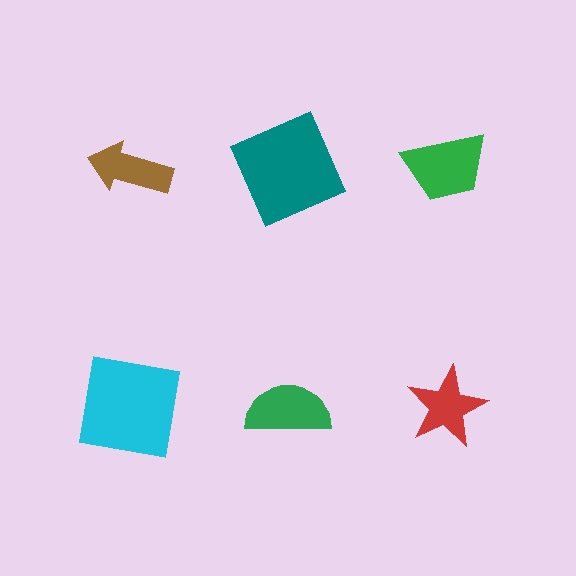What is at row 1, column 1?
A brown arrow.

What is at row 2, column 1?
A cyan square.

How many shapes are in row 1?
3 shapes.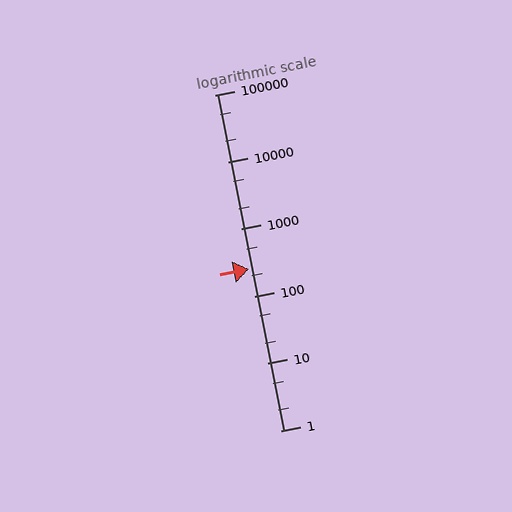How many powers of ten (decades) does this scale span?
The scale spans 5 decades, from 1 to 100000.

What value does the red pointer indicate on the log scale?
The pointer indicates approximately 250.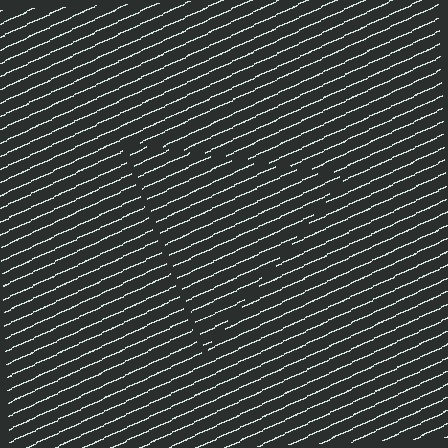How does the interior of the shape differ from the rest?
The interior of the shape contains the same grating, shifted by half a period — the contour is defined by the phase discontinuity where line-ends from the inner and outer gratings abut.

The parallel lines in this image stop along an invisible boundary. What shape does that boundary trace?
An illusory triangle. The interior of the shape contains the same grating, shifted by half a period — the contour is defined by the phase discontinuity where line-ends from the inner and outer gratings abut.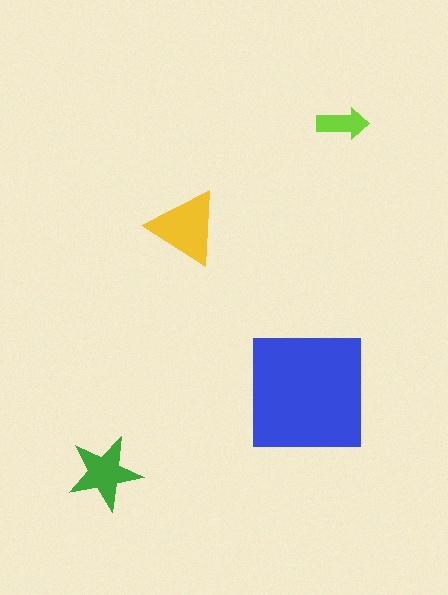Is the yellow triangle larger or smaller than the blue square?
Smaller.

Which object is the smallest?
The lime arrow.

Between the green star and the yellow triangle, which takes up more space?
The yellow triangle.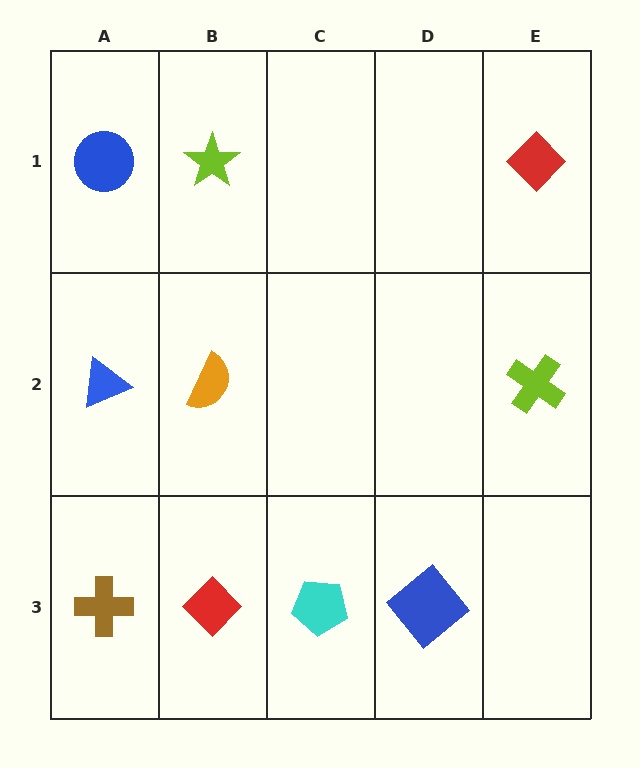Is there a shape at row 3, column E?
No, that cell is empty.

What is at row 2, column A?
A blue triangle.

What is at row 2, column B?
An orange semicircle.